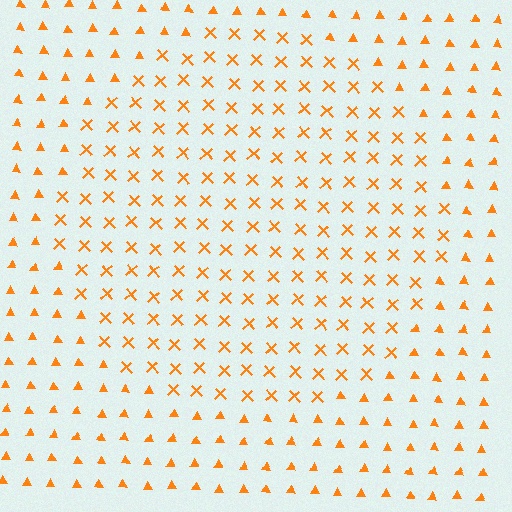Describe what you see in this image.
The image is filled with small orange elements arranged in a uniform grid. A circle-shaped region contains X marks, while the surrounding area contains triangles. The boundary is defined purely by the change in element shape.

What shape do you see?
I see a circle.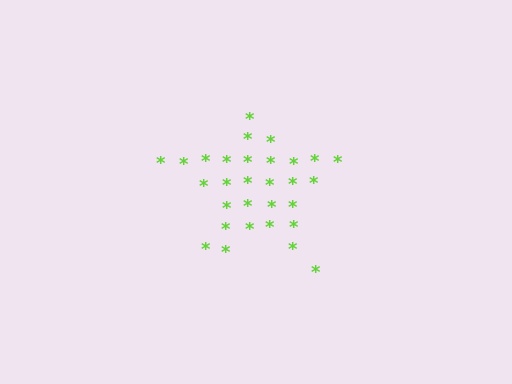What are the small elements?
The small elements are asterisks.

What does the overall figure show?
The overall figure shows a star.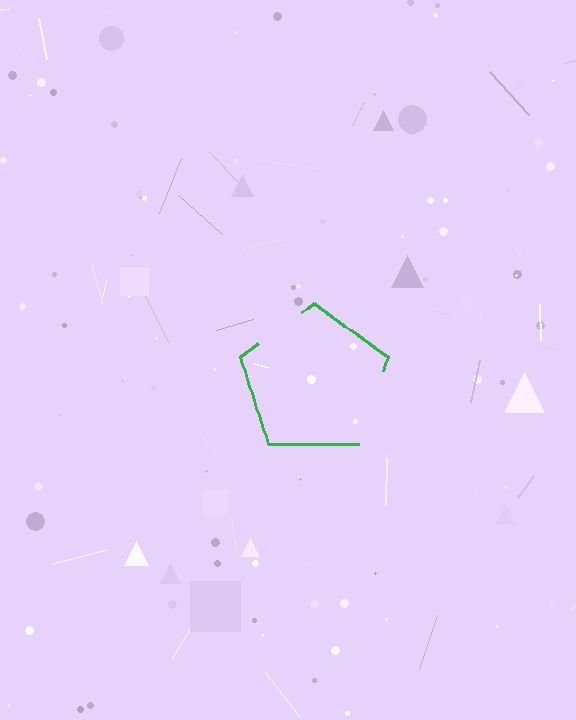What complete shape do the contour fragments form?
The contour fragments form a pentagon.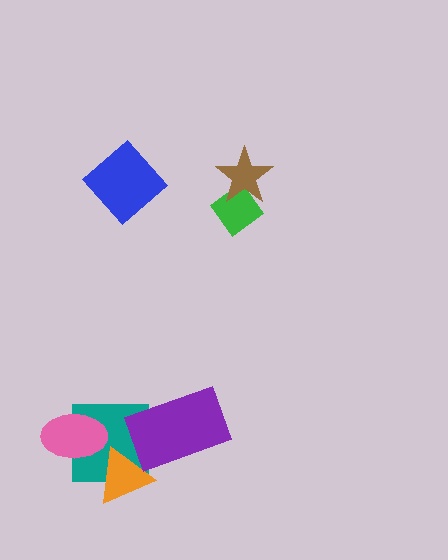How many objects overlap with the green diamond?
1 object overlaps with the green diamond.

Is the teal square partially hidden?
Yes, it is partially covered by another shape.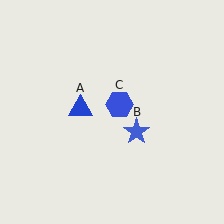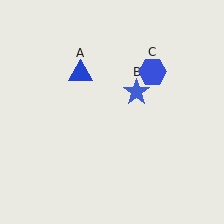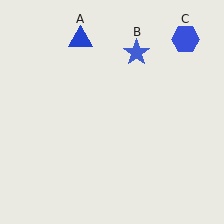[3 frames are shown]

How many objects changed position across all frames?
3 objects changed position: blue triangle (object A), blue star (object B), blue hexagon (object C).